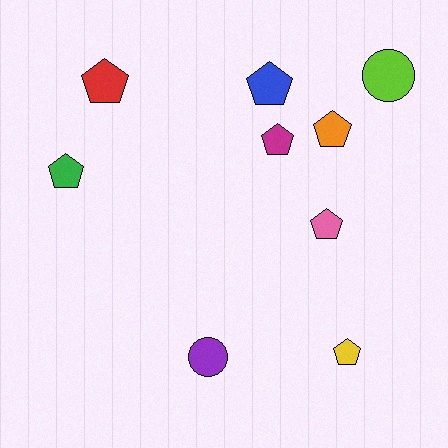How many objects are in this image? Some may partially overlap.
There are 9 objects.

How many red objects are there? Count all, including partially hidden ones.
There is 1 red object.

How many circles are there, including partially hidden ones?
There are 2 circles.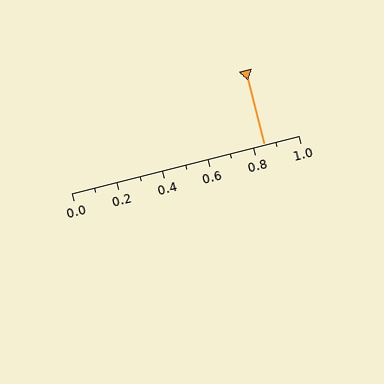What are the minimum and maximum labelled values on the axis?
The axis runs from 0.0 to 1.0.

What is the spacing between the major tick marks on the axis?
The major ticks are spaced 0.2 apart.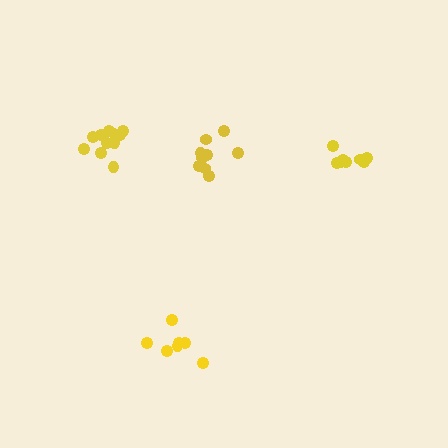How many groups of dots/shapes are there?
There are 4 groups.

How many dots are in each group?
Group 1: 8 dots, Group 2: 9 dots, Group 3: 11 dots, Group 4: 7 dots (35 total).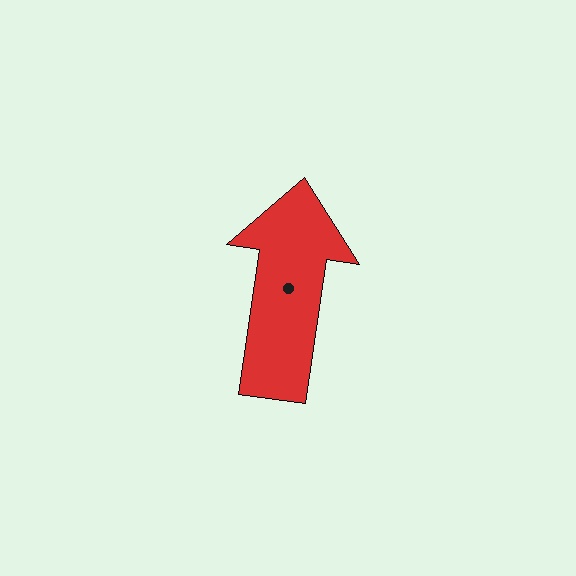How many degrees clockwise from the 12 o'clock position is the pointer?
Approximately 8 degrees.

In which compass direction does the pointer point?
North.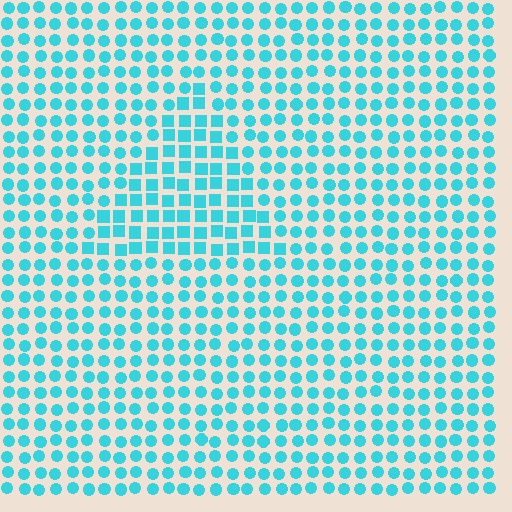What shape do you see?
I see a triangle.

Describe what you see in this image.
The image is filled with small cyan elements arranged in a uniform grid. A triangle-shaped region contains squares, while the surrounding area contains circles. The boundary is defined purely by the change in element shape.